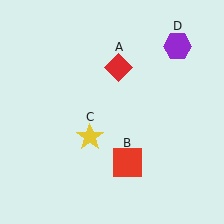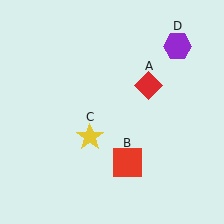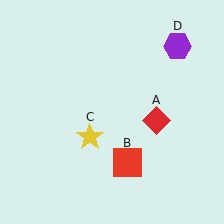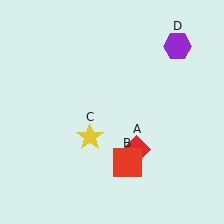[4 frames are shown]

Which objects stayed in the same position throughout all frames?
Red square (object B) and yellow star (object C) and purple hexagon (object D) remained stationary.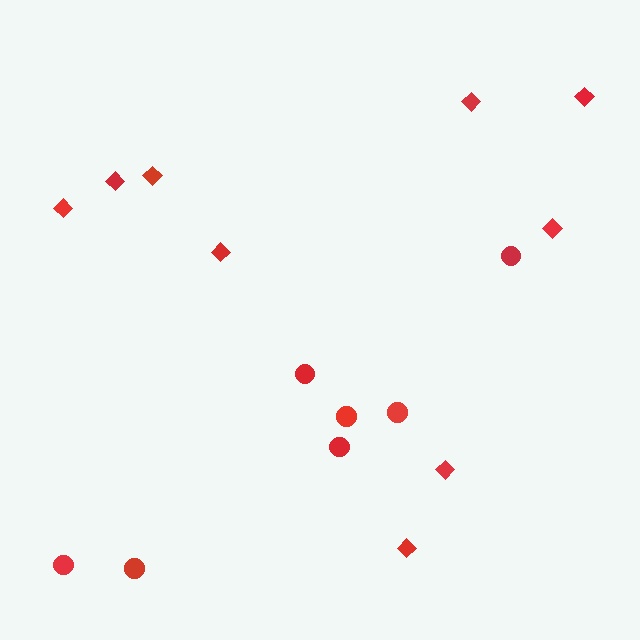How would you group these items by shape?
There are 2 groups: one group of diamonds (9) and one group of circles (7).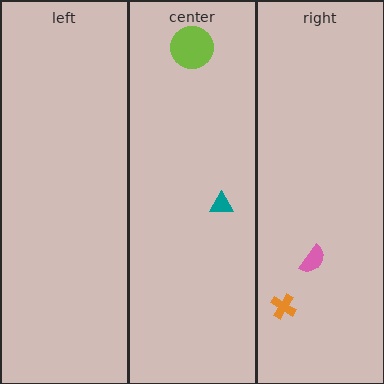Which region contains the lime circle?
The center region.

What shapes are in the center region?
The lime circle, the teal triangle.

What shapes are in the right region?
The orange cross, the pink semicircle.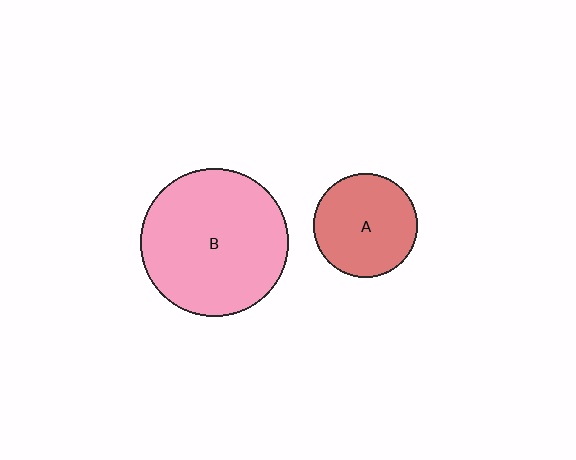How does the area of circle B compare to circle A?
Approximately 2.0 times.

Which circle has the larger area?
Circle B (pink).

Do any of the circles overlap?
No, none of the circles overlap.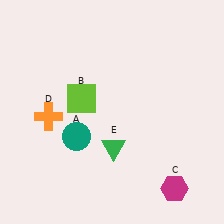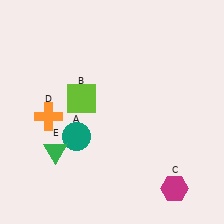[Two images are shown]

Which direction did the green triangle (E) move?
The green triangle (E) moved left.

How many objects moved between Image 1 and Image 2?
1 object moved between the two images.